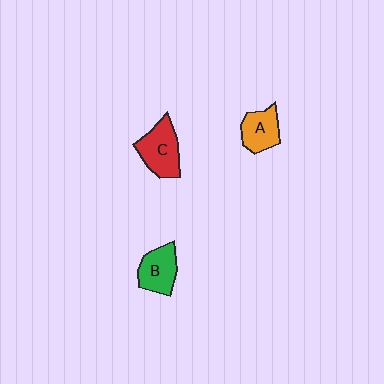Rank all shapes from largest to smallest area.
From largest to smallest: C (red), B (green), A (orange).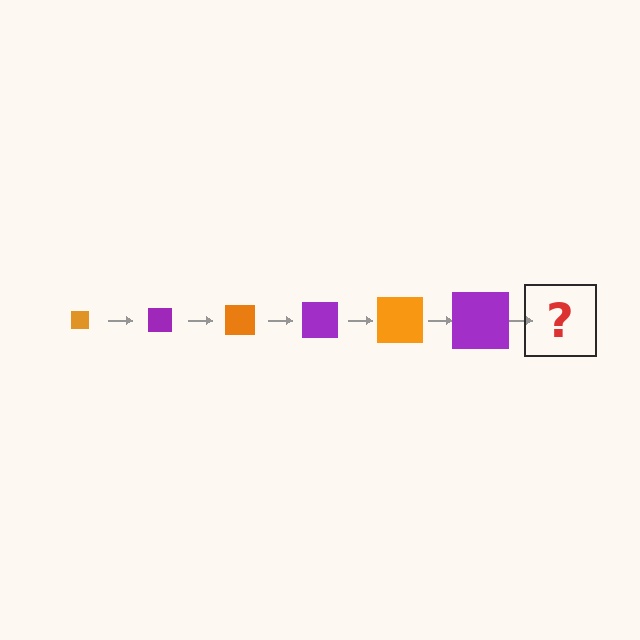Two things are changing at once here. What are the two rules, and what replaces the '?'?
The two rules are that the square grows larger each step and the color cycles through orange and purple. The '?' should be an orange square, larger than the previous one.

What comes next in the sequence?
The next element should be an orange square, larger than the previous one.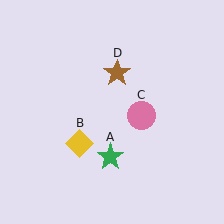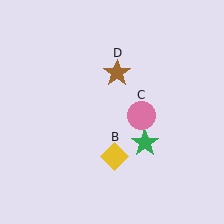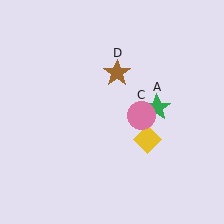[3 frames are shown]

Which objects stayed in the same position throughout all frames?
Pink circle (object C) and brown star (object D) remained stationary.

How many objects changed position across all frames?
2 objects changed position: green star (object A), yellow diamond (object B).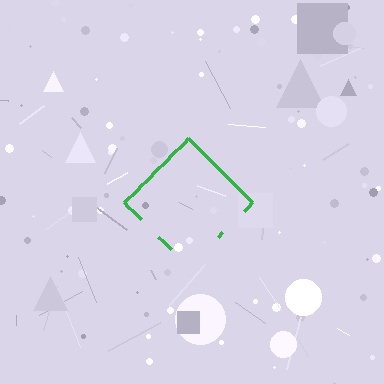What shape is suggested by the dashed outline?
The dashed outline suggests a diamond.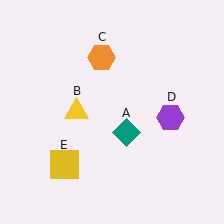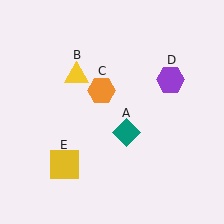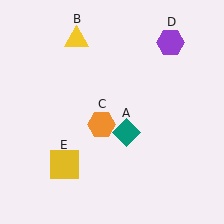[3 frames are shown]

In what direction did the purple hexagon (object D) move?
The purple hexagon (object D) moved up.